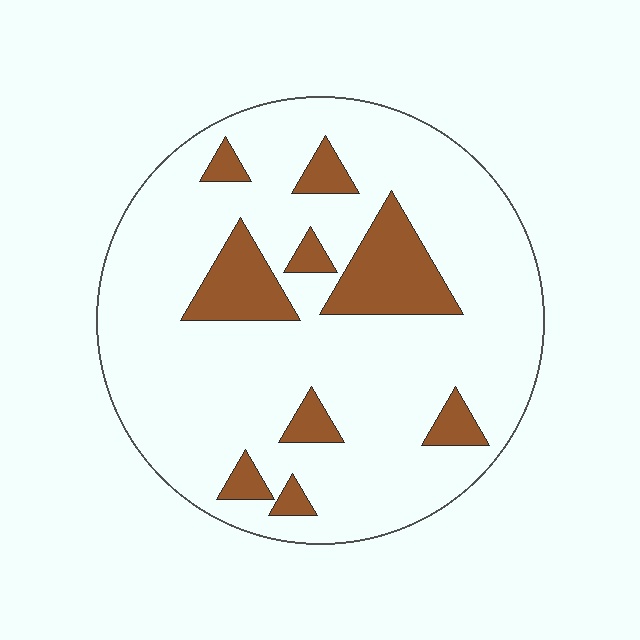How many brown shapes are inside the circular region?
9.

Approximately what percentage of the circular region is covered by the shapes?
Approximately 15%.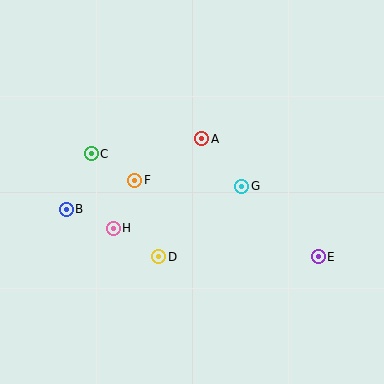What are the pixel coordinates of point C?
Point C is at (91, 154).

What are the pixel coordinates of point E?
Point E is at (318, 257).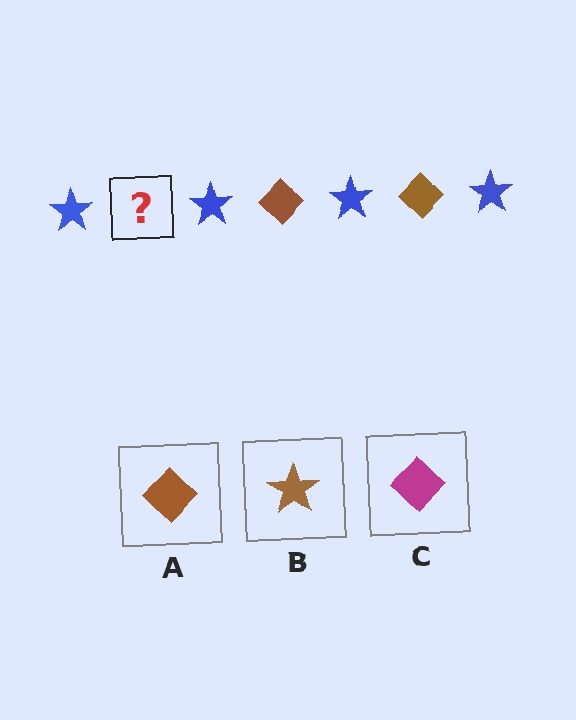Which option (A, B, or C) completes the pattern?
A.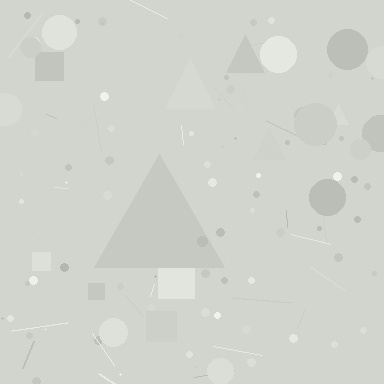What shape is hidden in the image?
A triangle is hidden in the image.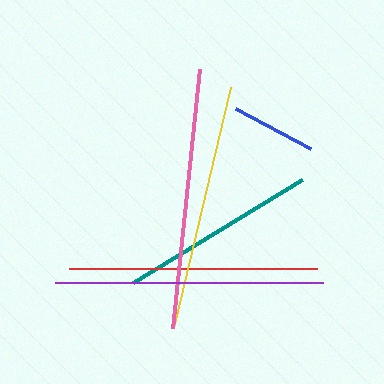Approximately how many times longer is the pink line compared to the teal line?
The pink line is approximately 1.3 times the length of the teal line.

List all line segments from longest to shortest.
From longest to shortest: purple, pink, yellow, red, teal, blue.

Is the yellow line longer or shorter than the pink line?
The pink line is longer than the yellow line.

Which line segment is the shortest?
The blue line is the shortest at approximately 85 pixels.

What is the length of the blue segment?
The blue segment is approximately 85 pixels long.